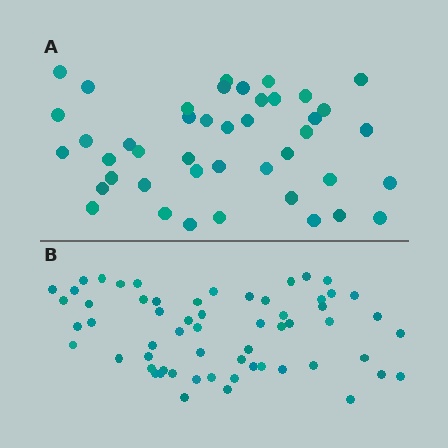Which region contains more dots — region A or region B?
Region B (the bottom region) has more dots.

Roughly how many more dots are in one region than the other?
Region B has approximately 15 more dots than region A.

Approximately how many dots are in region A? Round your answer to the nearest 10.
About 40 dots. (The exact count is 43, which rounds to 40.)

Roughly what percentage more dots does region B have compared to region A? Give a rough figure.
About 40% more.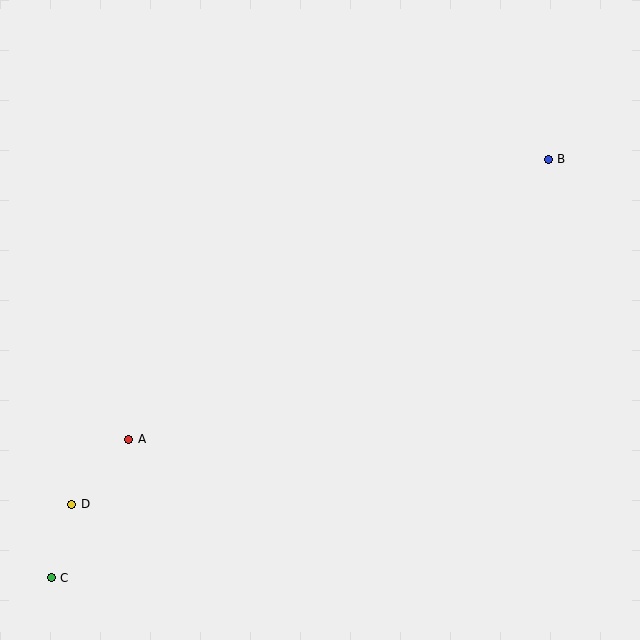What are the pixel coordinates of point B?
Point B is at (548, 159).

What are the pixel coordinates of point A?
Point A is at (129, 439).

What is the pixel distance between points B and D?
The distance between B and D is 588 pixels.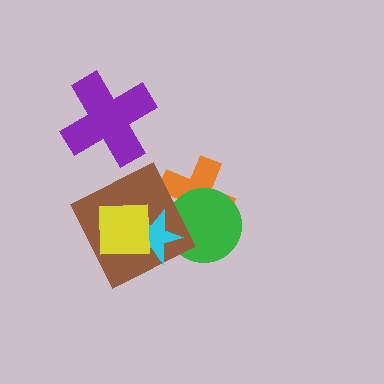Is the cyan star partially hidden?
Yes, it is partially covered by another shape.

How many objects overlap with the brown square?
4 objects overlap with the brown square.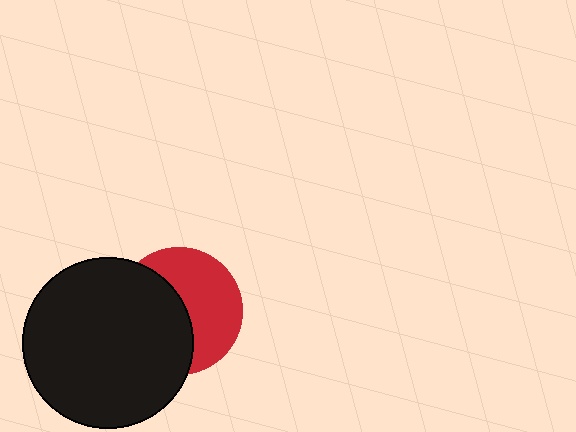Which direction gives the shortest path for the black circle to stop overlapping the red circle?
Moving left gives the shortest separation.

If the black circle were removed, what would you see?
You would see the complete red circle.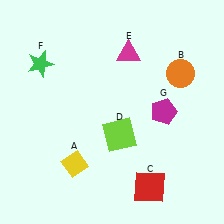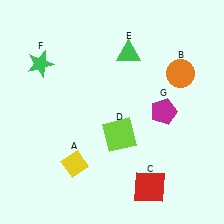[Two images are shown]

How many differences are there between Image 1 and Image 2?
There is 1 difference between the two images.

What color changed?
The triangle (E) changed from magenta in Image 1 to green in Image 2.